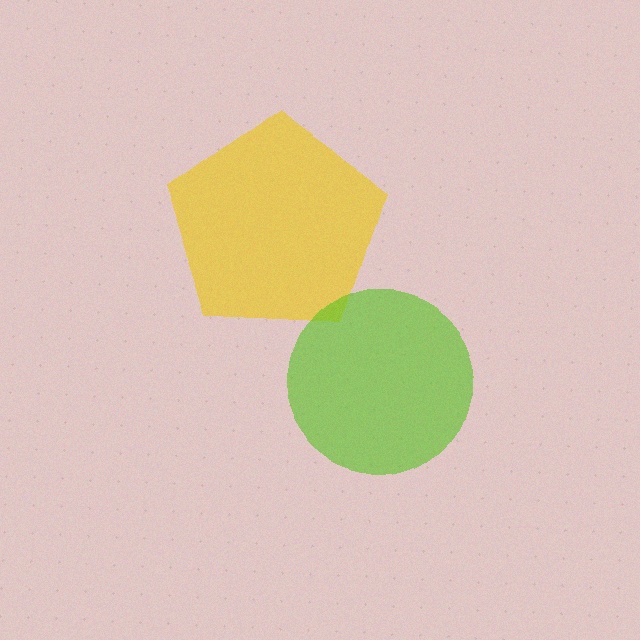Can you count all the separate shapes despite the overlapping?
Yes, there are 2 separate shapes.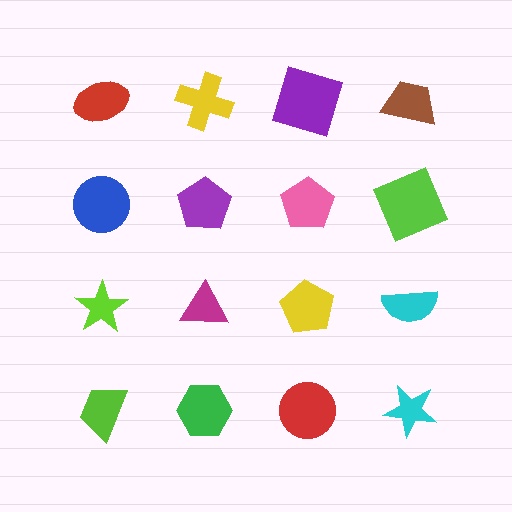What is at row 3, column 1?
A lime star.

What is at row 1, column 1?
A red ellipse.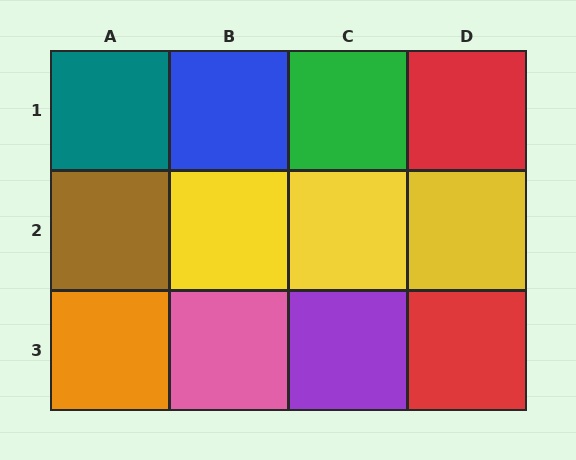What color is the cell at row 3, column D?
Red.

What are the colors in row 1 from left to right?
Teal, blue, green, red.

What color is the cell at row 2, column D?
Yellow.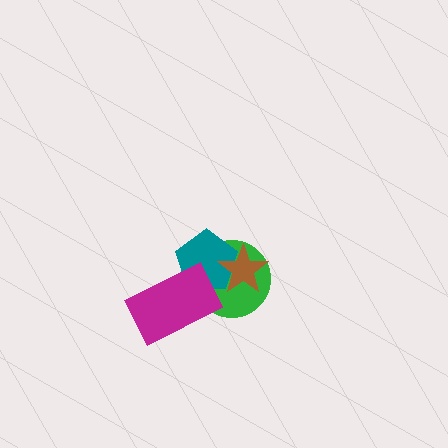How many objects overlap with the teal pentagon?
3 objects overlap with the teal pentagon.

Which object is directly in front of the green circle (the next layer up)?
The teal pentagon is directly in front of the green circle.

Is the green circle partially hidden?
Yes, it is partially covered by another shape.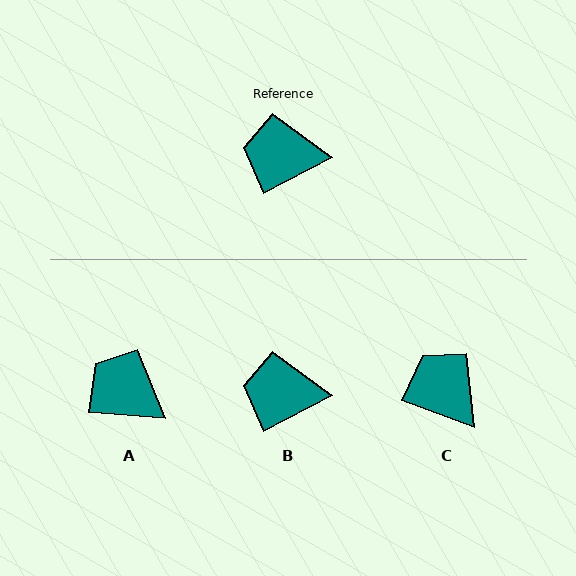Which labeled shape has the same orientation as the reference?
B.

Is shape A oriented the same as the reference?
No, it is off by about 32 degrees.